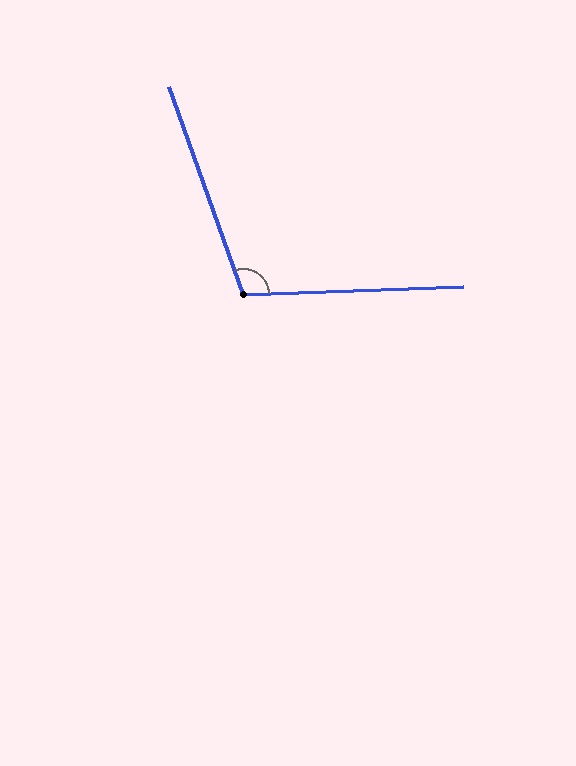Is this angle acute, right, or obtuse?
It is obtuse.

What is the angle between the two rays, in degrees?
Approximately 108 degrees.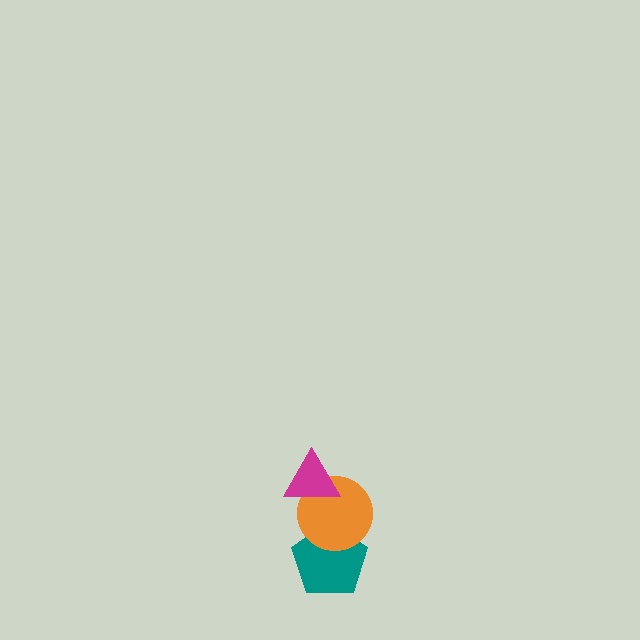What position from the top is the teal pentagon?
The teal pentagon is 3rd from the top.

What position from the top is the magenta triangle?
The magenta triangle is 1st from the top.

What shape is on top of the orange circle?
The magenta triangle is on top of the orange circle.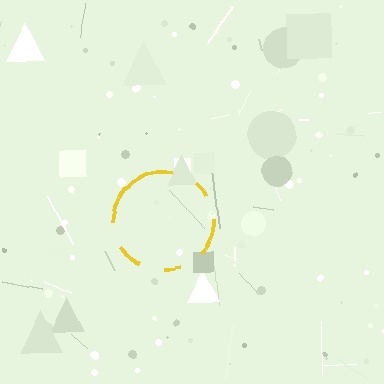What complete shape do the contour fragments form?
The contour fragments form a circle.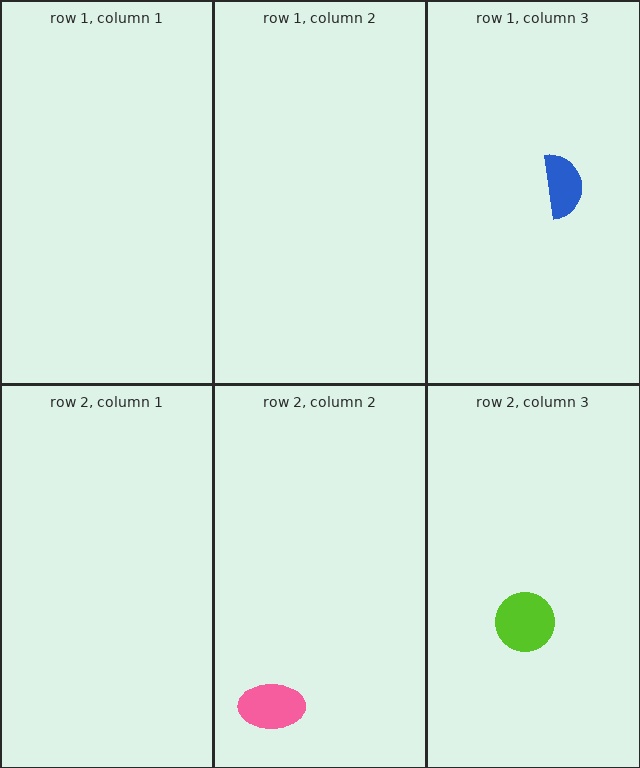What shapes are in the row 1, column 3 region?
The blue semicircle.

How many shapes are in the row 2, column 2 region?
1.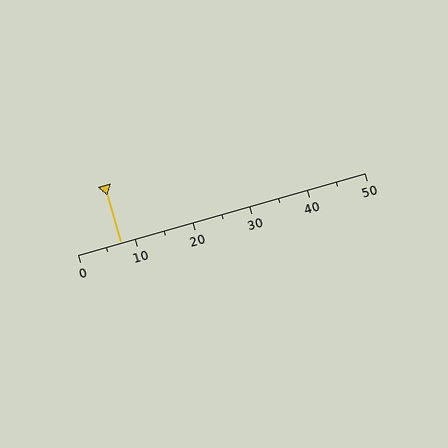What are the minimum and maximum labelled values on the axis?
The axis runs from 0 to 50.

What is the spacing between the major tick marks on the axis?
The major ticks are spaced 10 apart.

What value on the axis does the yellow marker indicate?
The marker indicates approximately 7.5.